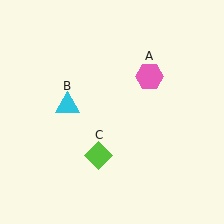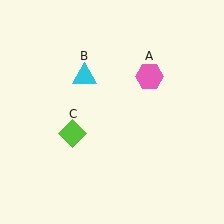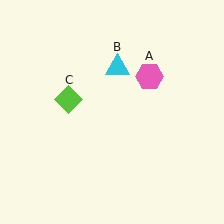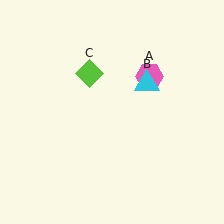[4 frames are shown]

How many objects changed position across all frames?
2 objects changed position: cyan triangle (object B), lime diamond (object C).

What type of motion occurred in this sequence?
The cyan triangle (object B), lime diamond (object C) rotated clockwise around the center of the scene.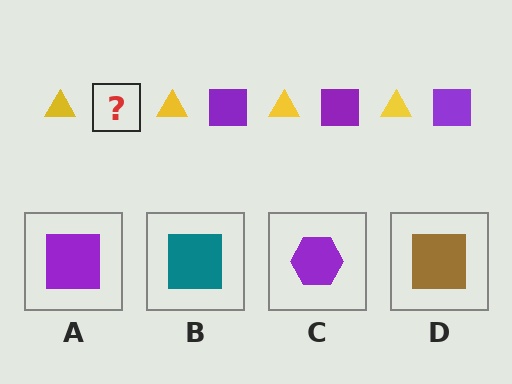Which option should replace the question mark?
Option A.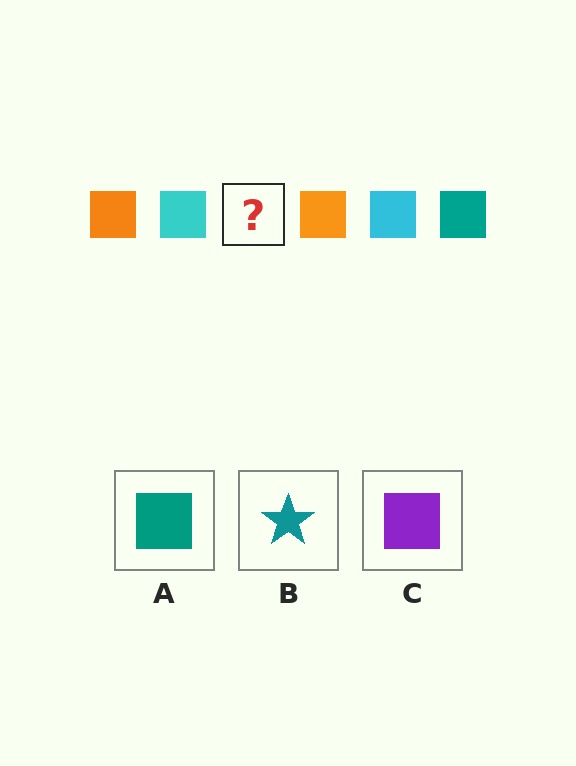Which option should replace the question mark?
Option A.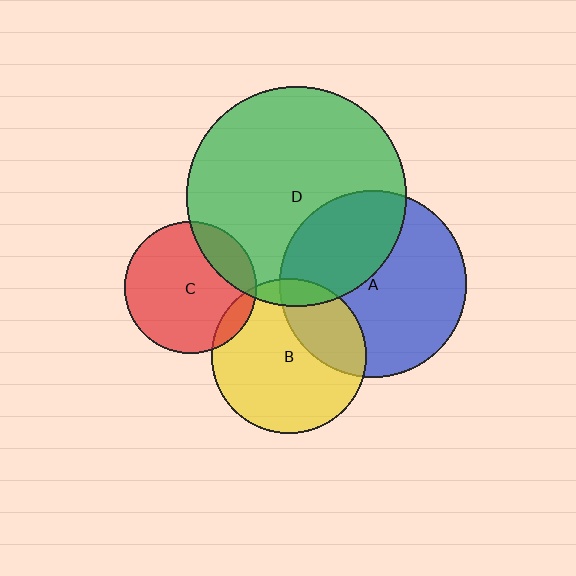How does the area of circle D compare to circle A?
Approximately 1.4 times.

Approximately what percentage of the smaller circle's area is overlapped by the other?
Approximately 35%.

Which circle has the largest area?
Circle D (green).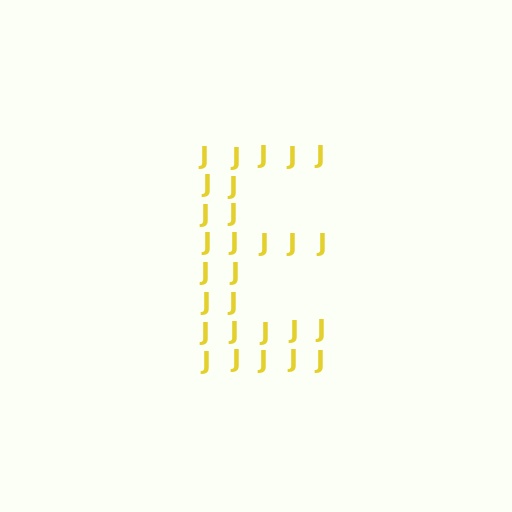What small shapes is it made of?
It is made of small letter J's.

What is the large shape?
The large shape is the letter E.